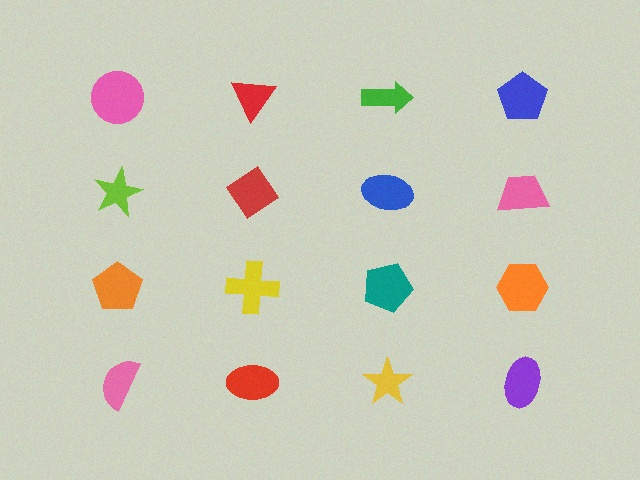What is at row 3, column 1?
An orange pentagon.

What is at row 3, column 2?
A yellow cross.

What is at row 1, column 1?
A pink circle.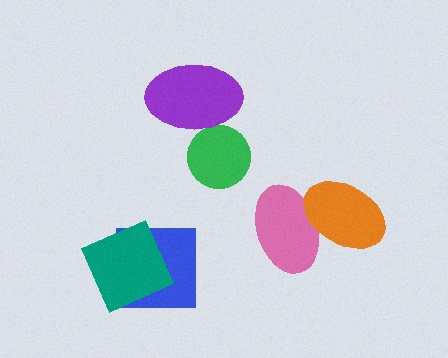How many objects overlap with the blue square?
1 object overlaps with the blue square.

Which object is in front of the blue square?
The teal diamond is in front of the blue square.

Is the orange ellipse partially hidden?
No, no other shape covers it.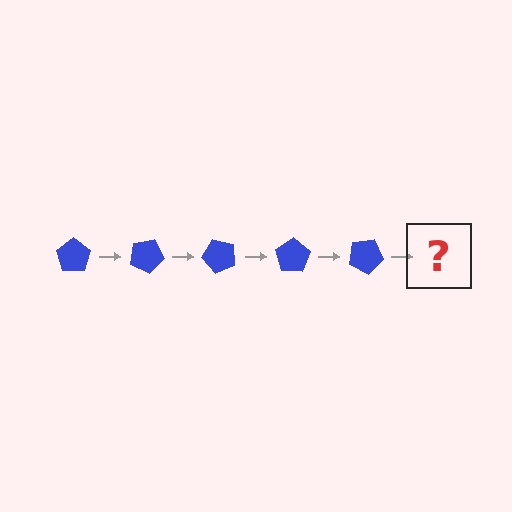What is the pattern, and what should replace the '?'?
The pattern is that the pentagon rotates 25 degrees each step. The '?' should be a blue pentagon rotated 125 degrees.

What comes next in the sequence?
The next element should be a blue pentagon rotated 125 degrees.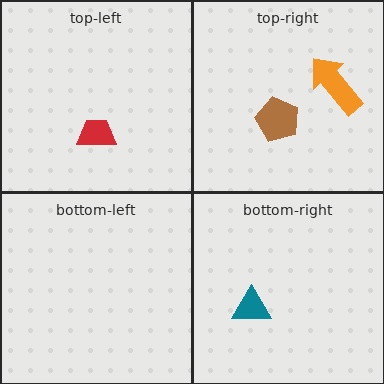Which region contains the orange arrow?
The top-right region.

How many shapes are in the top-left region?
1.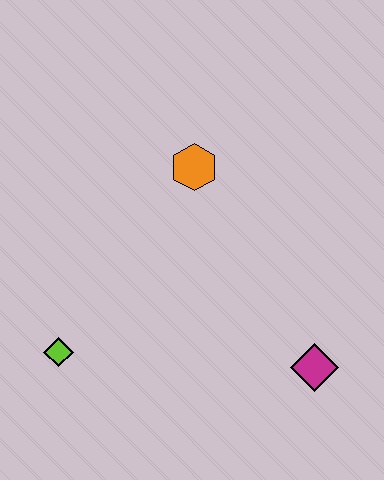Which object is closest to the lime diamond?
The orange hexagon is closest to the lime diamond.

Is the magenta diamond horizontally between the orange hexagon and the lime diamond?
No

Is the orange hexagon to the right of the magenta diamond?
No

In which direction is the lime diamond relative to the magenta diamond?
The lime diamond is to the left of the magenta diamond.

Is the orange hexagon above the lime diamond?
Yes